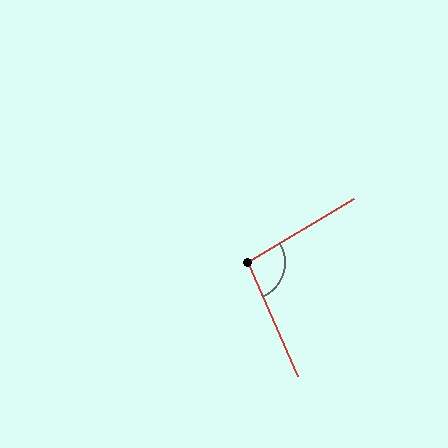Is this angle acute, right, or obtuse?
It is obtuse.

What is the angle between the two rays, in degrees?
Approximately 97 degrees.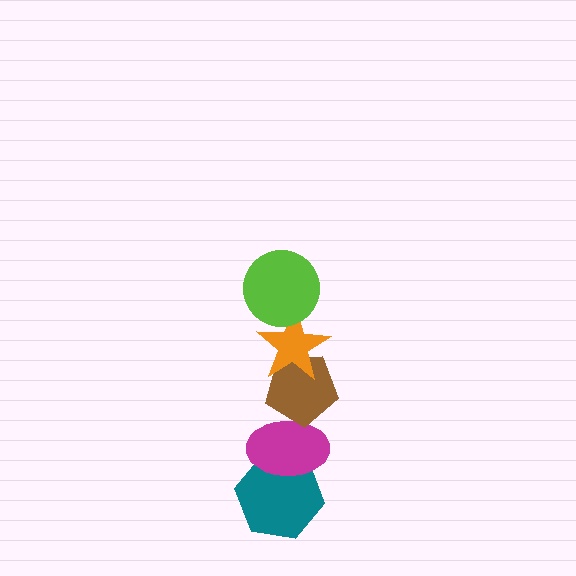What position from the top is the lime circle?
The lime circle is 1st from the top.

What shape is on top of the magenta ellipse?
The brown pentagon is on top of the magenta ellipse.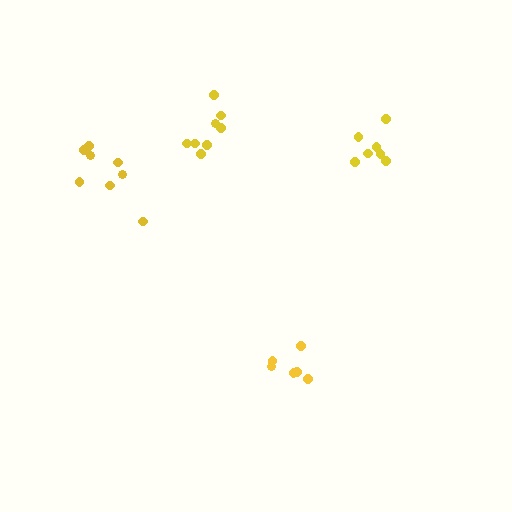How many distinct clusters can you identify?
There are 4 distinct clusters.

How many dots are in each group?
Group 1: 6 dots, Group 2: 7 dots, Group 3: 8 dots, Group 4: 8 dots (29 total).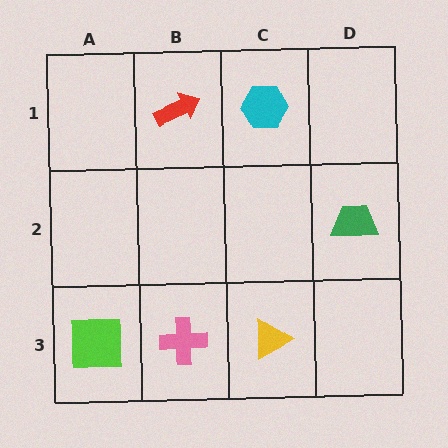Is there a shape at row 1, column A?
No, that cell is empty.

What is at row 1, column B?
A red arrow.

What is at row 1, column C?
A cyan hexagon.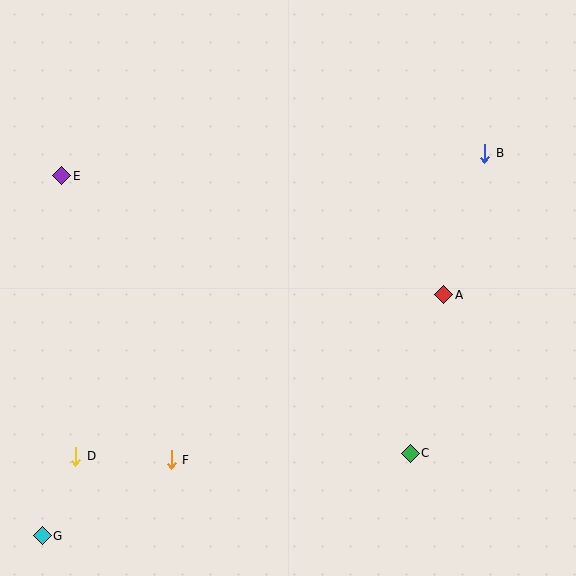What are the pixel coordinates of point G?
Point G is at (42, 536).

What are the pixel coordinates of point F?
Point F is at (171, 460).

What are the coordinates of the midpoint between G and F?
The midpoint between G and F is at (107, 498).